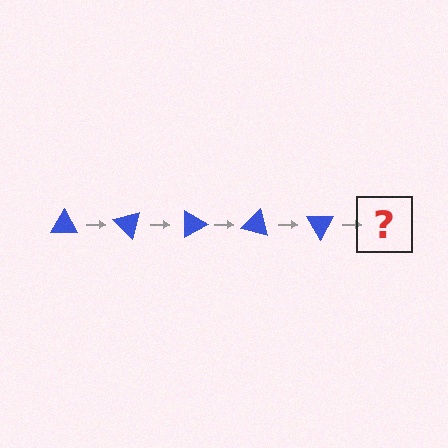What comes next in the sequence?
The next element should be a blue triangle rotated 225 degrees.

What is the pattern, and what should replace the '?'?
The pattern is that the triangle rotates 45 degrees each step. The '?' should be a blue triangle rotated 225 degrees.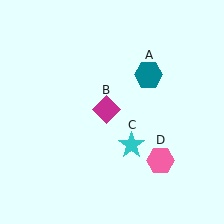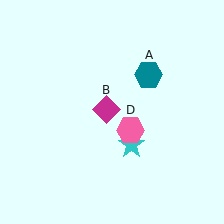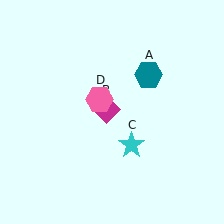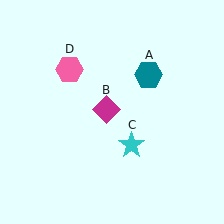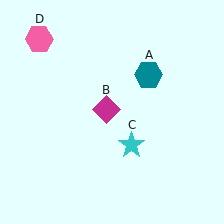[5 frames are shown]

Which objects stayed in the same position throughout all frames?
Teal hexagon (object A) and magenta diamond (object B) and cyan star (object C) remained stationary.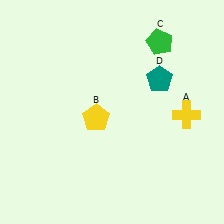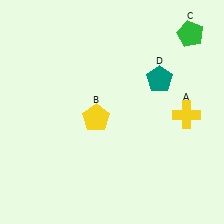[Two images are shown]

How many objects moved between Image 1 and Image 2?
1 object moved between the two images.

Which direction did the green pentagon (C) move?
The green pentagon (C) moved right.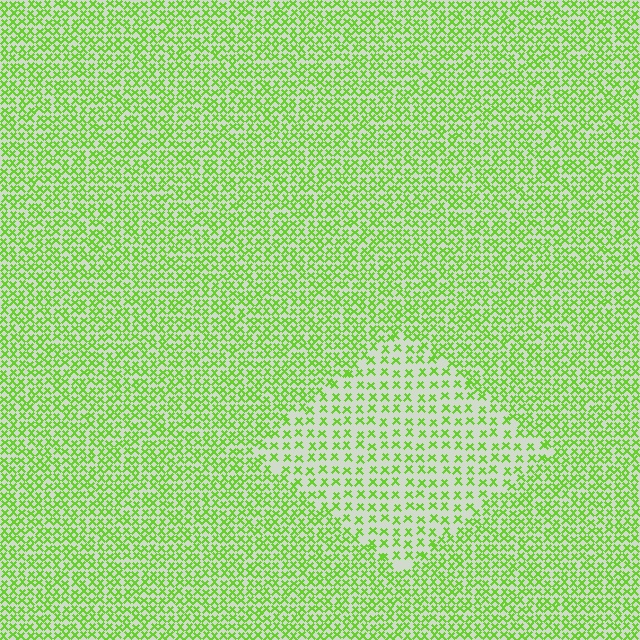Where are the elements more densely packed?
The elements are more densely packed outside the diamond boundary.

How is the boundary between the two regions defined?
The boundary is defined by a change in element density (approximately 1.9x ratio). All elements are the same color, size, and shape.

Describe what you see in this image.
The image contains small lime elements arranged at two different densities. A diamond-shaped region is visible where the elements are less densely packed than the surrounding area.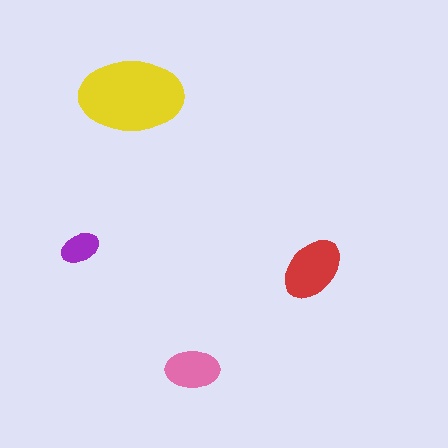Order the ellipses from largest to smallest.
the yellow one, the red one, the pink one, the purple one.